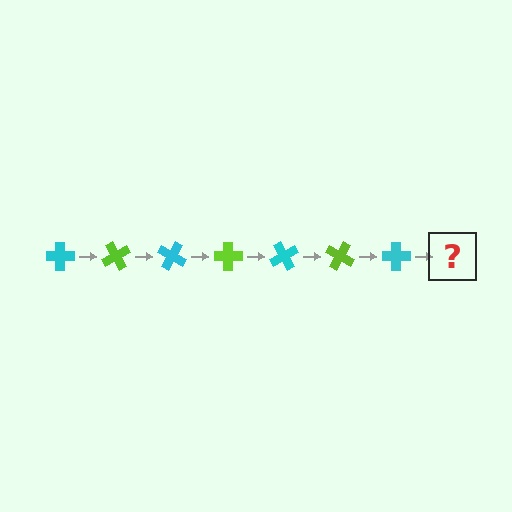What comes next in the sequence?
The next element should be a lime cross, rotated 420 degrees from the start.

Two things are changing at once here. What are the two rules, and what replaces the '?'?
The two rules are that it rotates 60 degrees each step and the color cycles through cyan and lime. The '?' should be a lime cross, rotated 420 degrees from the start.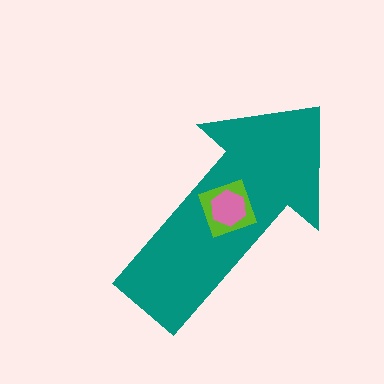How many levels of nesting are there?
3.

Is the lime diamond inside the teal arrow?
Yes.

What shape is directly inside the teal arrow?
The lime diamond.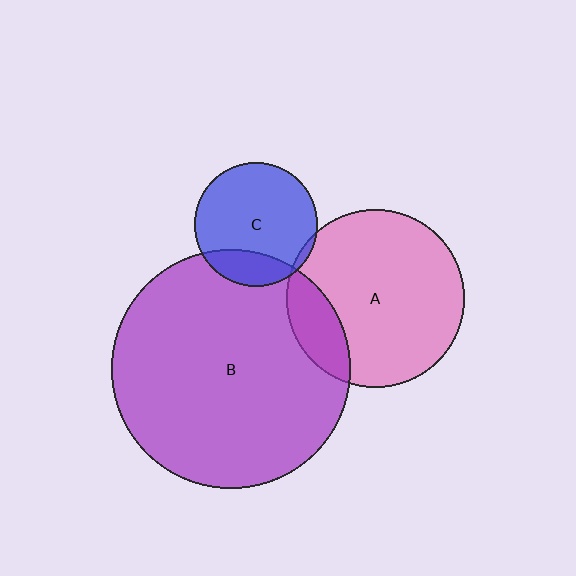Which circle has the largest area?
Circle B (purple).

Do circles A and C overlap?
Yes.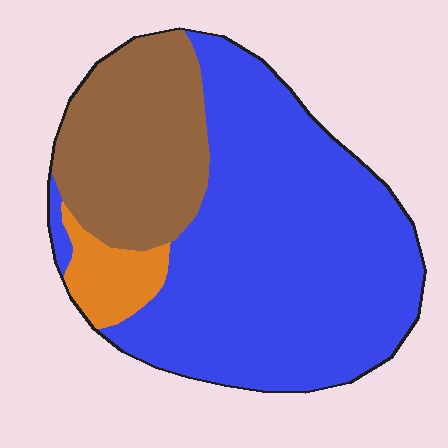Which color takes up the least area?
Orange, at roughly 5%.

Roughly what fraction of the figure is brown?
Brown covers around 25% of the figure.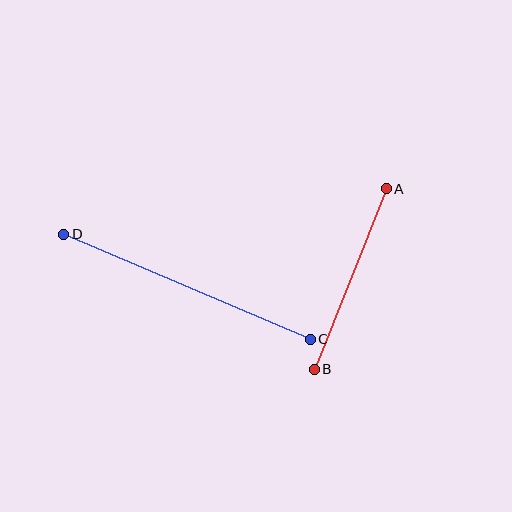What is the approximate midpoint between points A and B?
The midpoint is at approximately (350, 279) pixels.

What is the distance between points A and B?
The distance is approximately 194 pixels.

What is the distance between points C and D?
The distance is approximately 268 pixels.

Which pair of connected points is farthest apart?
Points C and D are farthest apart.